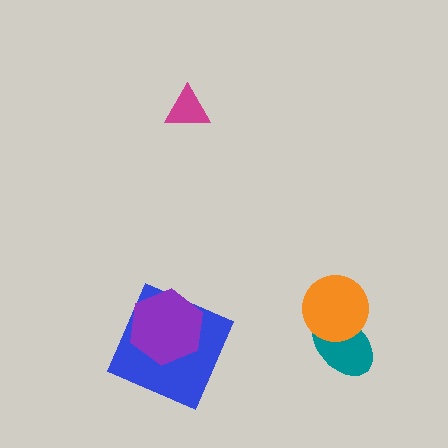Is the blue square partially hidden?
Yes, it is partially covered by another shape.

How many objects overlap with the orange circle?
1 object overlaps with the orange circle.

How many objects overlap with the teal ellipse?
1 object overlaps with the teal ellipse.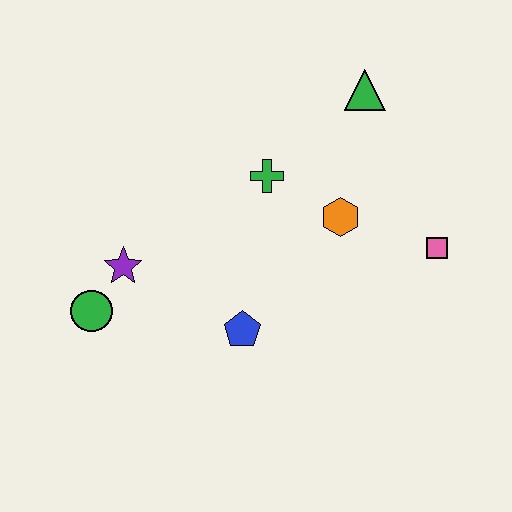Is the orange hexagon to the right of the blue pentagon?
Yes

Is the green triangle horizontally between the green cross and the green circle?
No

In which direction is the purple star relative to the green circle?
The purple star is above the green circle.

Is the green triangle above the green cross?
Yes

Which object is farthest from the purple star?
The pink square is farthest from the purple star.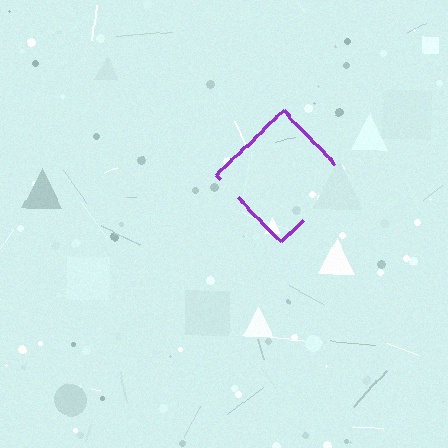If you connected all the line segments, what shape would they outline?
They would outline a diamond.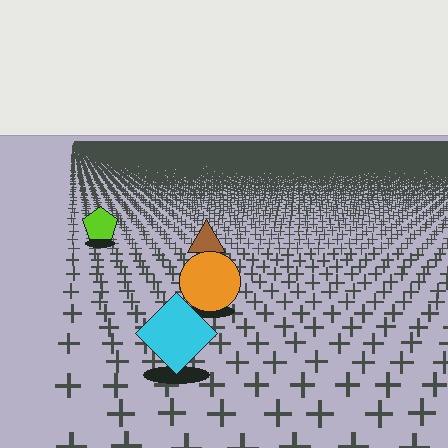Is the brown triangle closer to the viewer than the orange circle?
No. The orange circle is closer — you can tell from the texture gradient: the ground texture is coarser near it.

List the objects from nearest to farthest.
From nearest to farthest: the cyan diamond, the orange circle, the brown triangle, the lime pentagon.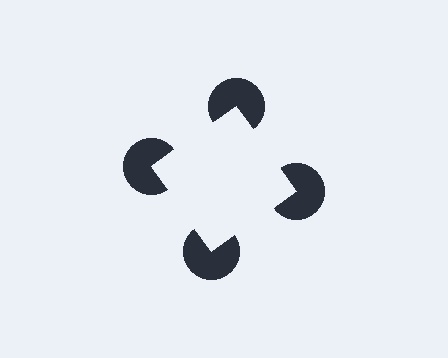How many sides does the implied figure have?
4 sides.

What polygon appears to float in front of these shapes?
An illusory square — its edges are inferred from the aligned wedge cuts in the pac-man discs, not physically drawn.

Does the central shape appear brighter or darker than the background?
It typically appears slightly brighter than the background, even though no actual brightness change is drawn.